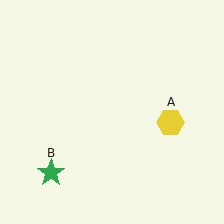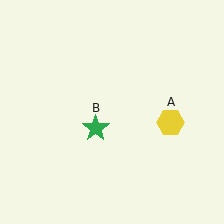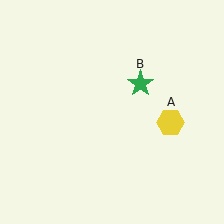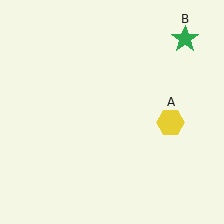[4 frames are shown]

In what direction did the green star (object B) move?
The green star (object B) moved up and to the right.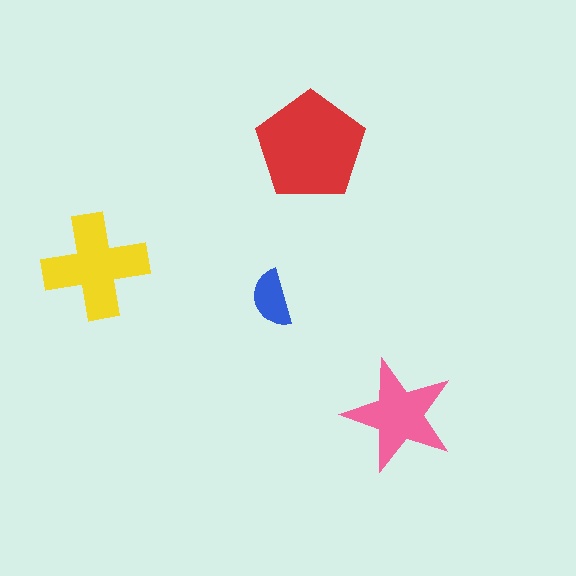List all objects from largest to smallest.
The red pentagon, the yellow cross, the pink star, the blue semicircle.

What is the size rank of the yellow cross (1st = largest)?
2nd.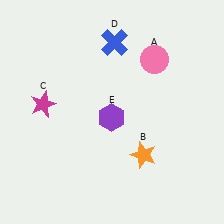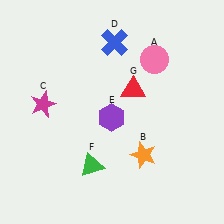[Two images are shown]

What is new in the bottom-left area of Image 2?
A green triangle (F) was added in the bottom-left area of Image 2.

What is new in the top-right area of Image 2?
A red triangle (G) was added in the top-right area of Image 2.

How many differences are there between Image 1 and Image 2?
There are 2 differences between the two images.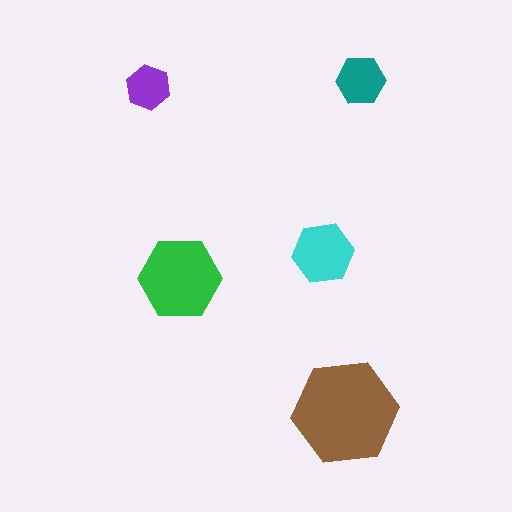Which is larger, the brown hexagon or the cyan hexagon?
The brown one.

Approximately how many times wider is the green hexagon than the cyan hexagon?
About 1.5 times wider.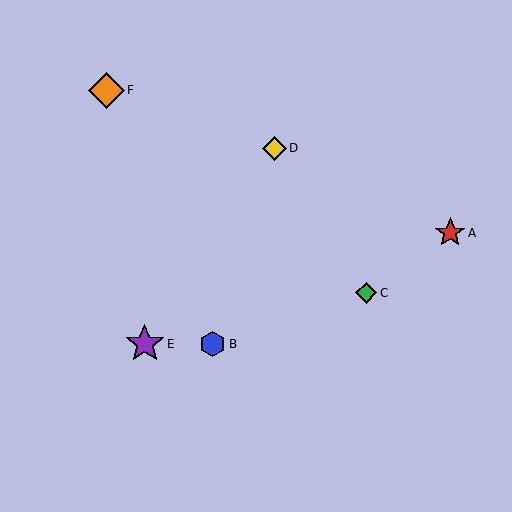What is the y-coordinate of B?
Object B is at y≈344.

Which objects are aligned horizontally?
Objects B, E are aligned horizontally.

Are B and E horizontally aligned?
Yes, both are at y≈344.